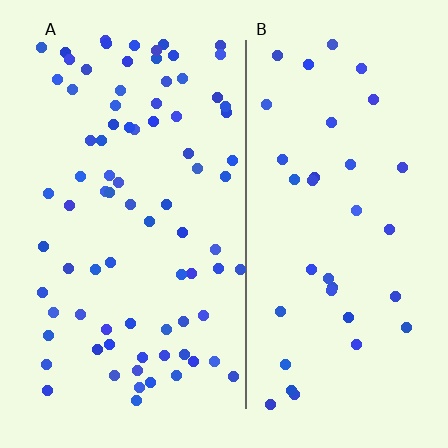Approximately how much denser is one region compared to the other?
Approximately 2.2× — region A over region B.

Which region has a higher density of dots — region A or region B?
A (the left).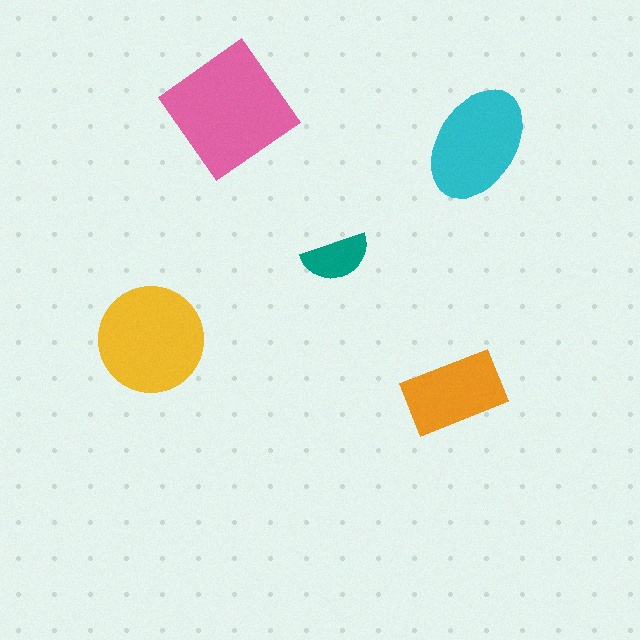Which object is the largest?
The pink diamond.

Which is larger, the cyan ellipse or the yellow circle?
The yellow circle.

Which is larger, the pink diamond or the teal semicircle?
The pink diamond.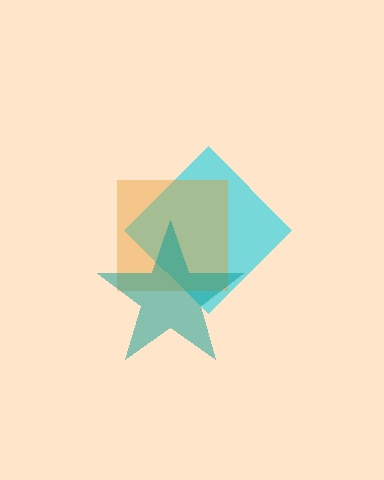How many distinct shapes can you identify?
There are 3 distinct shapes: a cyan diamond, an orange square, a teal star.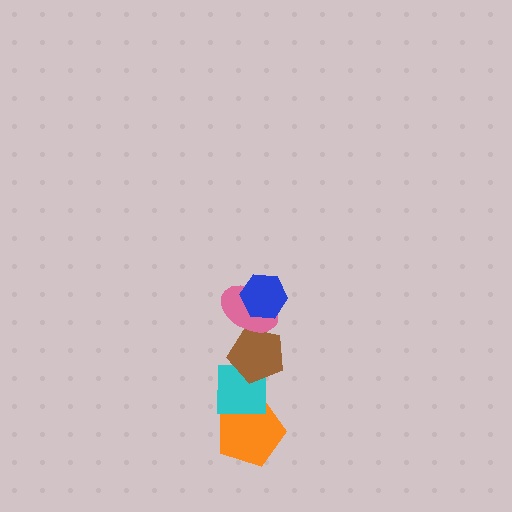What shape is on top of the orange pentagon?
The cyan square is on top of the orange pentagon.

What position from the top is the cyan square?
The cyan square is 4th from the top.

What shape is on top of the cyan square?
The brown pentagon is on top of the cyan square.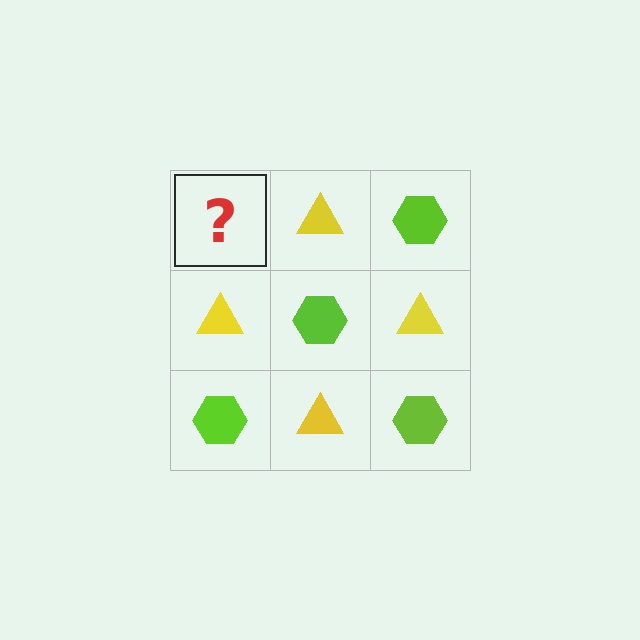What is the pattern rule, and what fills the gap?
The rule is that it alternates lime hexagon and yellow triangle in a checkerboard pattern. The gap should be filled with a lime hexagon.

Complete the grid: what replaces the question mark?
The question mark should be replaced with a lime hexagon.